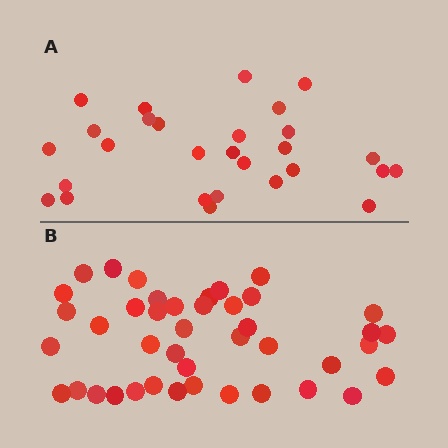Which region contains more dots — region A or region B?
Region B (the bottom region) has more dots.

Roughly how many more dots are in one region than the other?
Region B has approximately 15 more dots than region A.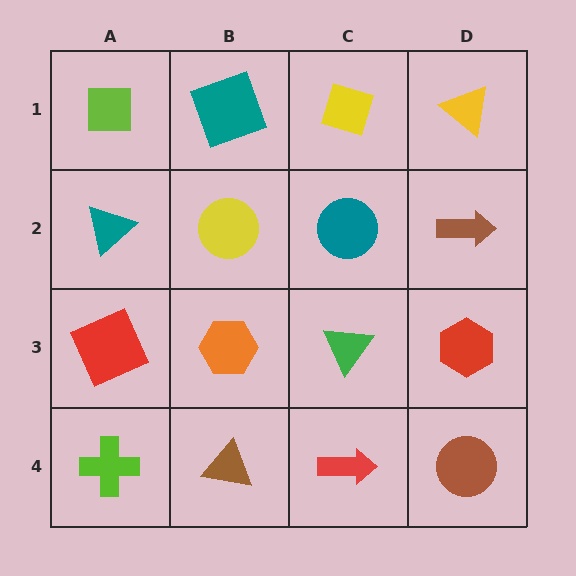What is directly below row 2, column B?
An orange hexagon.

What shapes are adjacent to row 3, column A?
A teal triangle (row 2, column A), a lime cross (row 4, column A), an orange hexagon (row 3, column B).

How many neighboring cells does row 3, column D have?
3.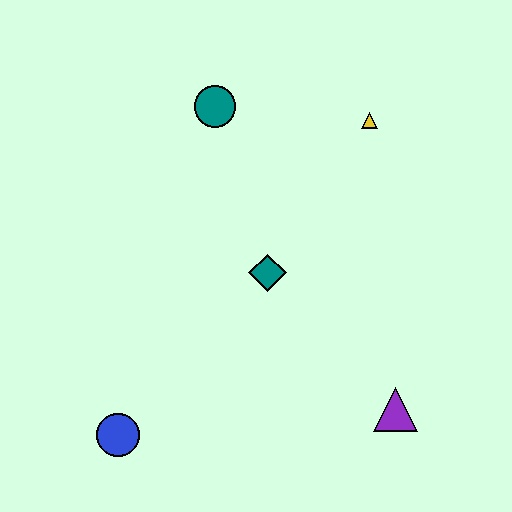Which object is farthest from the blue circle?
The yellow triangle is farthest from the blue circle.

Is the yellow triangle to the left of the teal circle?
No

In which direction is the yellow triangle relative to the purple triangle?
The yellow triangle is above the purple triangle.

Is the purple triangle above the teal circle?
No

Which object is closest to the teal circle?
The yellow triangle is closest to the teal circle.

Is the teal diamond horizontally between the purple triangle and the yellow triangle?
No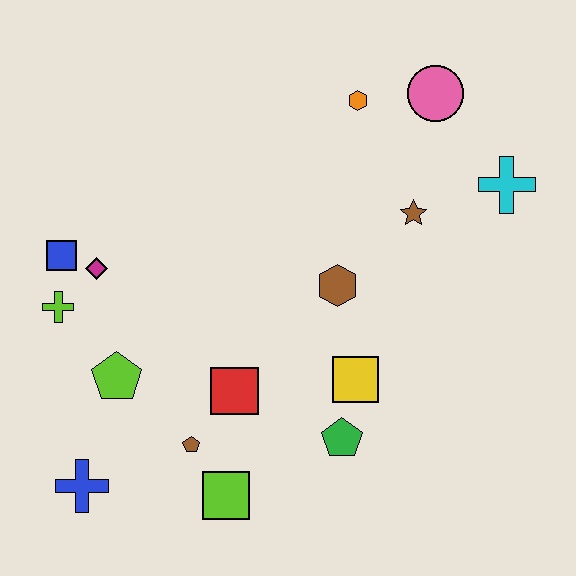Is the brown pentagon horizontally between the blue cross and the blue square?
No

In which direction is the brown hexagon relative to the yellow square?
The brown hexagon is above the yellow square.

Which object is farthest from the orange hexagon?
The blue cross is farthest from the orange hexagon.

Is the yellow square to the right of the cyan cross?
No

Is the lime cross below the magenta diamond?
Yes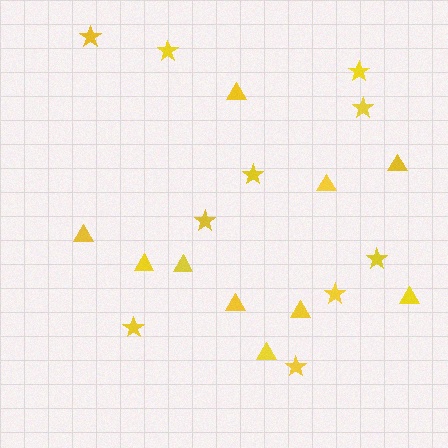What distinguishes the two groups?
There are 2 groups: one group of triangles (10) and one group of stars (10).